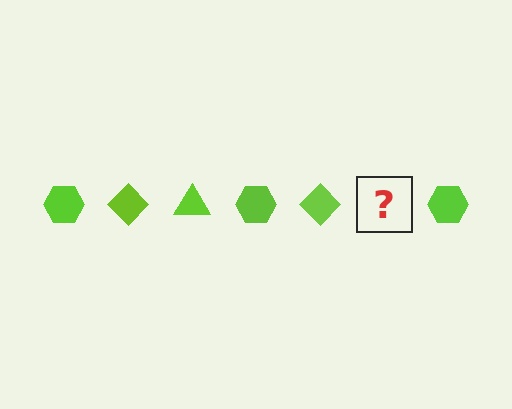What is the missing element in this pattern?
The missing element is a lime triangle.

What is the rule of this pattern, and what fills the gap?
The rule is that the pattern cycles through hexagon, diamond, triangle shapes in lime. The gap should be filled with a lime triangle.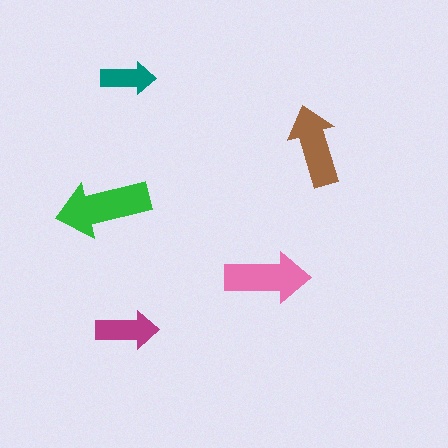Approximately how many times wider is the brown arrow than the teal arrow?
About 1.5 times wider.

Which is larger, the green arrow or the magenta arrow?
The green one.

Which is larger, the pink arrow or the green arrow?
The green one.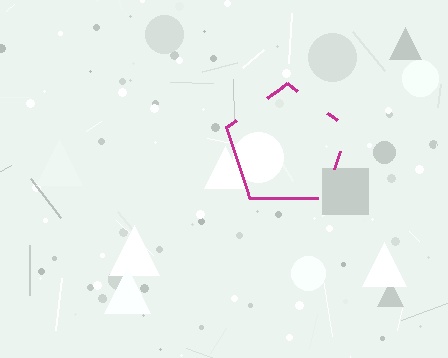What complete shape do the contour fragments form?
The contour fragments form a pentagon.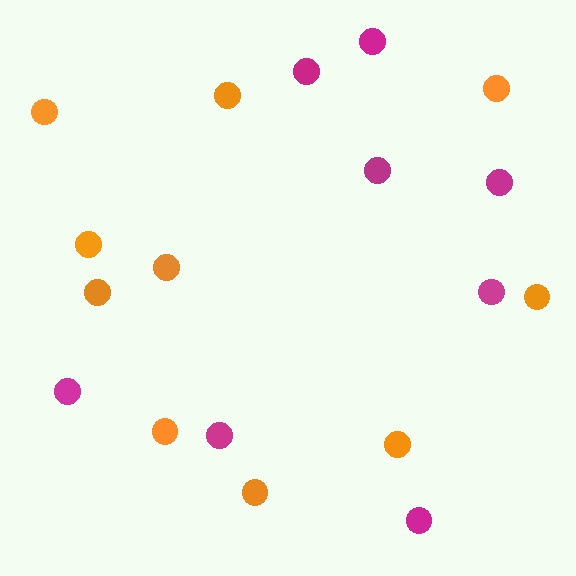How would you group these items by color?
There are 2 groups: one group of magenta circles (8) and one group of orange circles (10).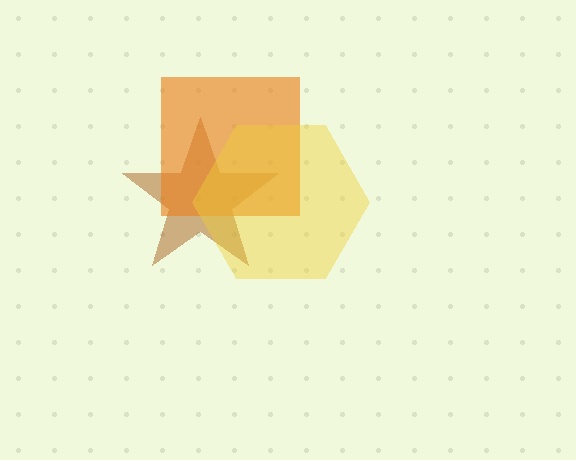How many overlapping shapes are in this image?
There are 3 overlapping shapes in the image.